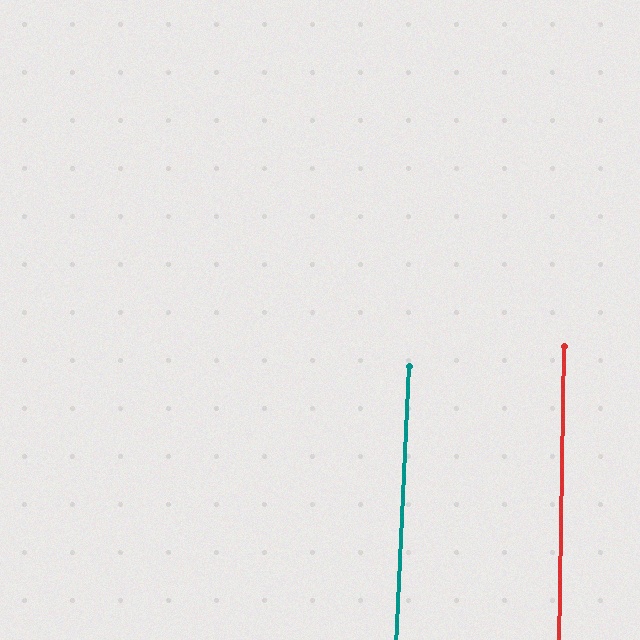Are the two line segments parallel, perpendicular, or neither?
Parallel — their directions differ by only 1.8°.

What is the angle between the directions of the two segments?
Approximately 2 degrees.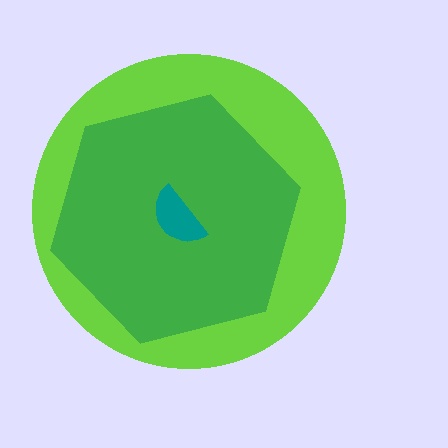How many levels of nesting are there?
3.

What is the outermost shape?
The lime circle.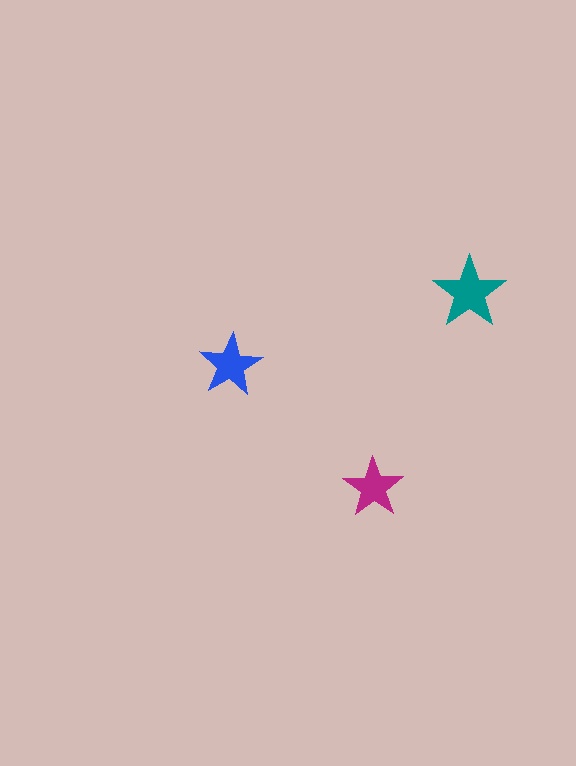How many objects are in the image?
There are 3 objects in the image.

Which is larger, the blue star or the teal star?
The teal one.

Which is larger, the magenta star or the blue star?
The blue one.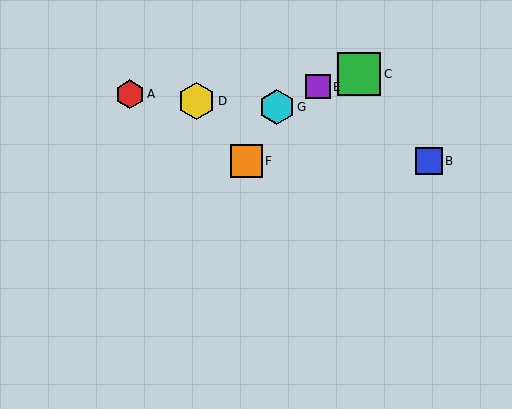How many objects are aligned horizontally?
2 objects (B, F) are aligned horizontally.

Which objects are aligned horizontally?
Objects B, F are aligned horizontally.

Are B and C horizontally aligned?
No, B is at y≈161 and C is at y≈74.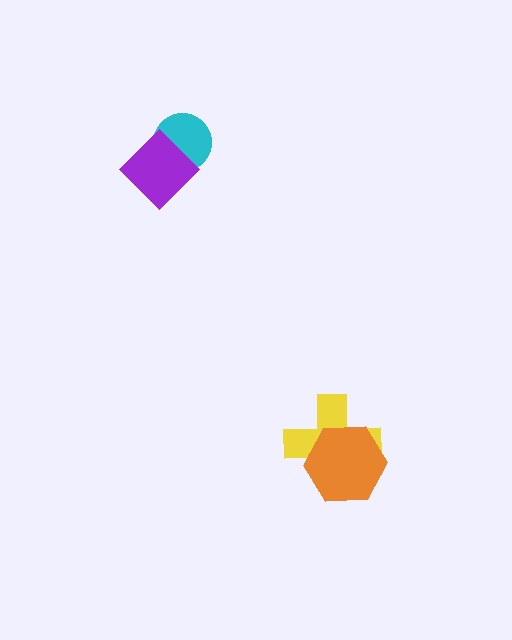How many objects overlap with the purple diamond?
1 object overlaps with the purple diamond.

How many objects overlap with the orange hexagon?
1 object overlaps with the orange hexagon.